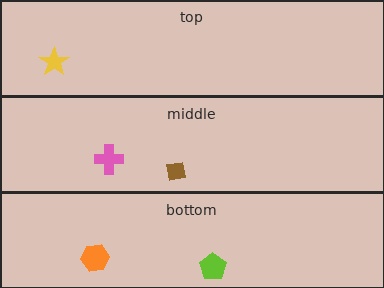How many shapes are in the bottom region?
2.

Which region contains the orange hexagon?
The bottom region.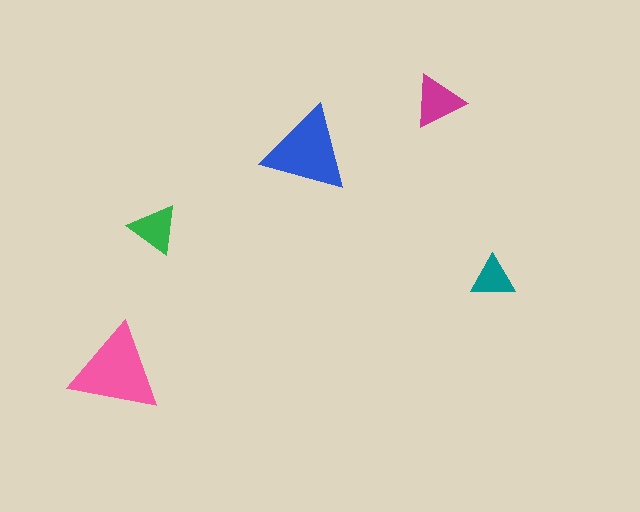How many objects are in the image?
There are 5 objects in the image.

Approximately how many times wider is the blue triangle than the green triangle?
About 1.5 times wider.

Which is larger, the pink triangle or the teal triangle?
The pink one.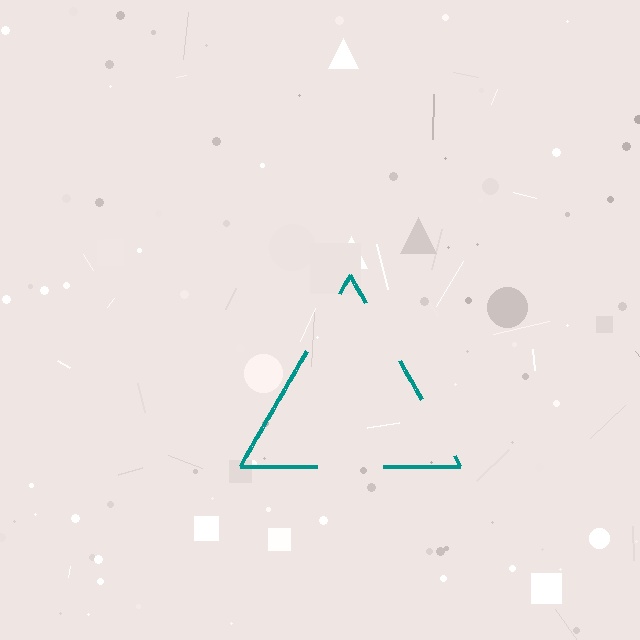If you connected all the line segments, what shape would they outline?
They would outline a triangle.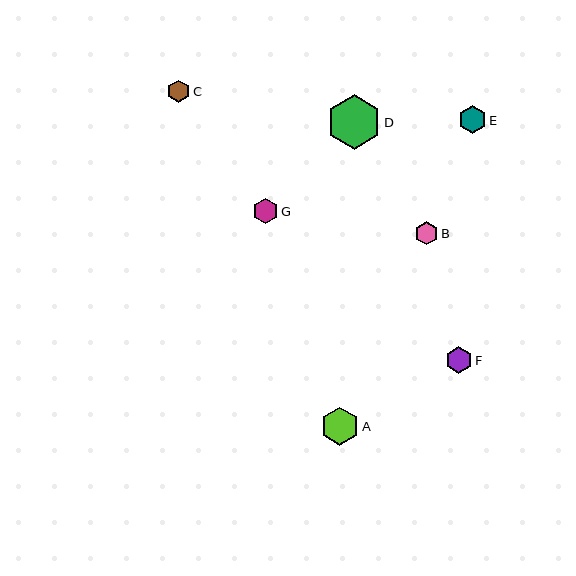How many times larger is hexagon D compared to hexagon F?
Hexagon D is approximately 2.0 times the size of hexagon F.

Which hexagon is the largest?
Hexagon D is the largest with a size of approximately 54 pixels.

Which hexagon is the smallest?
Hexagon C is the smallest with a size of approximately 22 pixels.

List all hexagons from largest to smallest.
From largest to smallest: D, A, E, F, G, B, C.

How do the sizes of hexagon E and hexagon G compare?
Hexagon E and hexagon G are approximately the same size.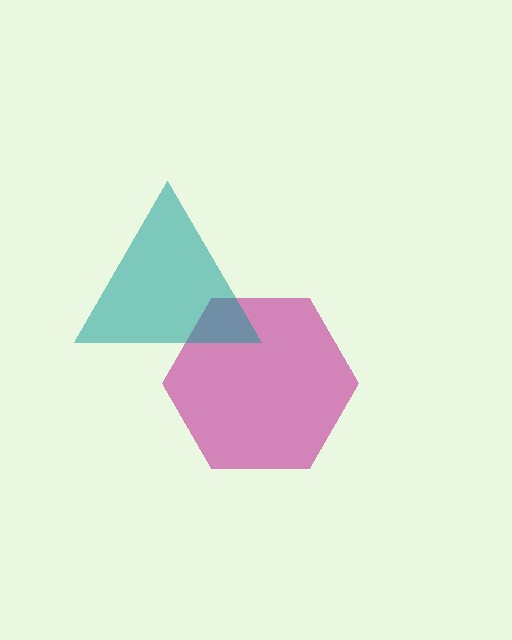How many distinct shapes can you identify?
There are 2 distinct shapes: a magenta hexagon, a teal triangle.